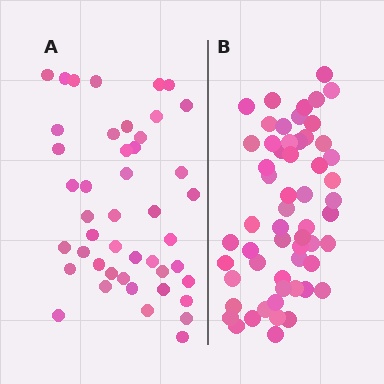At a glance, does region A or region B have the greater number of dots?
Region B (the right region) has more dots.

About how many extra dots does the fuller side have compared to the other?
Region B has roughly 12 or so more dots than region A.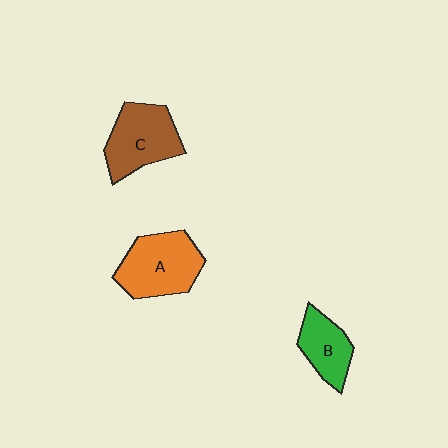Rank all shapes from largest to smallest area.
From largest to smallest: A (orange), C (brown), B (green).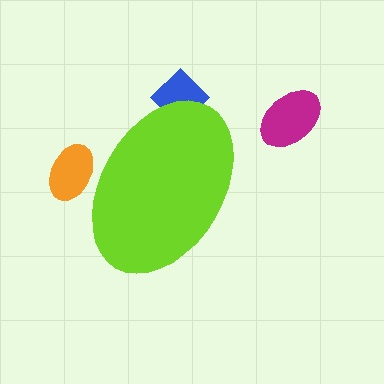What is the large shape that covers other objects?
A lime ellipse.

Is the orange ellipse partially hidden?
Yes, the orange ellipse is partially hidden behind the lime ellipse.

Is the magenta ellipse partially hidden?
No, the magenta ellipse is fully visible.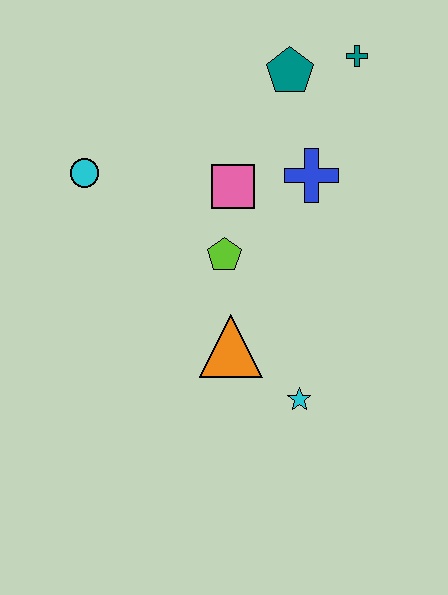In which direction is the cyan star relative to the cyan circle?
The cyan star is below the cyan circle.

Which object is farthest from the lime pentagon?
The teal cross is farthest from the lime pentagon.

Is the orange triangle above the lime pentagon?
No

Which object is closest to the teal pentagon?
The teal cross is closest to the teal pentagon.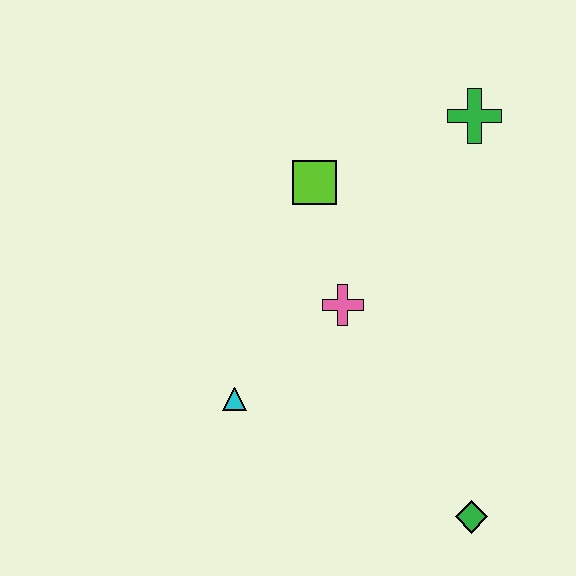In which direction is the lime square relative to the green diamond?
The lime square is above the green diamond.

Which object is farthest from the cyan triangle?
The green cross is farthest from the cyan triangle.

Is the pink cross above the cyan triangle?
Yes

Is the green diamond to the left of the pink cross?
No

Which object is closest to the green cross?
The lime square is closest to the green cross.